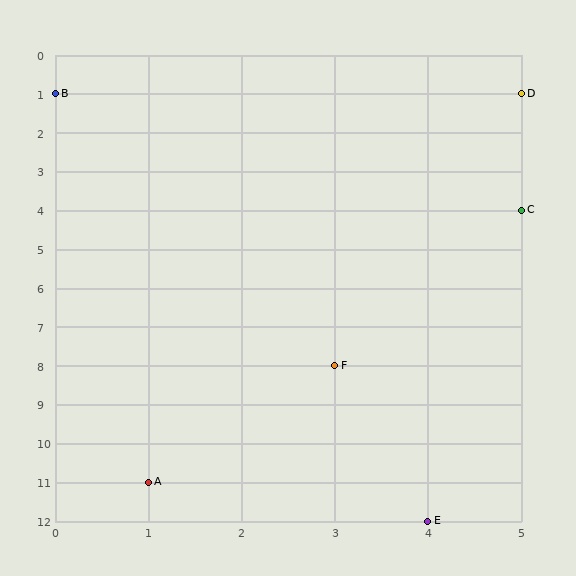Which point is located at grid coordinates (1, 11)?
Point A is at (1, 11).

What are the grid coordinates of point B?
Point B is at grid coordinates (0, 1).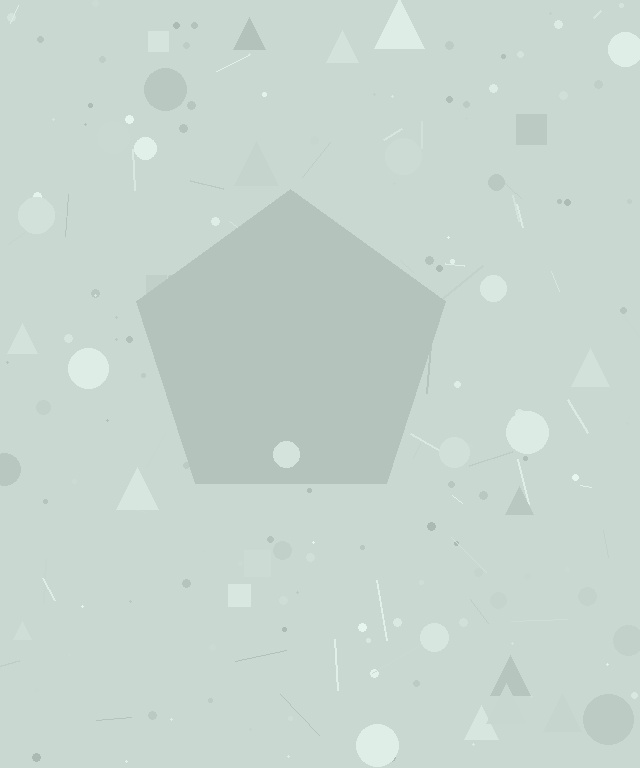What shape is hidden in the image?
A pentagon is hidden in the image.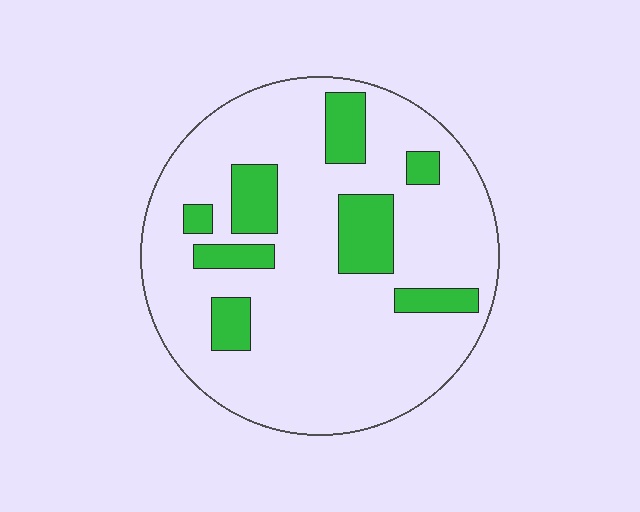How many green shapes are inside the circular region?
8.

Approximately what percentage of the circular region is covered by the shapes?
Approximately 20%.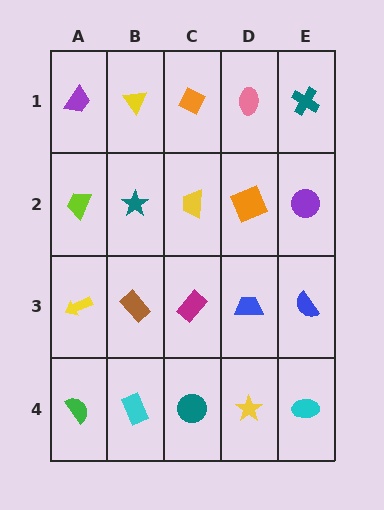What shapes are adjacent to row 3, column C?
A yellow trapezoid (row 2, column C), a teal circle (row 4, column C), a brown rectangle (row 3, column B), a blue trapezoid (row 3, column D).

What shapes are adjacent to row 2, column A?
A purple trapezoid (row 1, column A), a yellow arrow (row 3, column A), a teal star (row 2, column B).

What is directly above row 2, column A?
A purple trapezoid.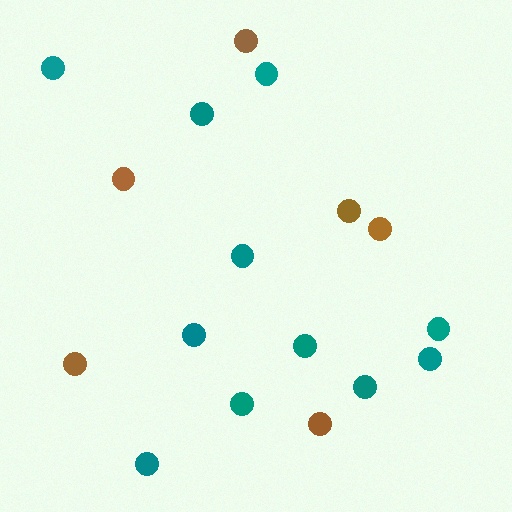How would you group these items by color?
There are 2 groups: one group of teal circles (11) and one group of brown circles (6).